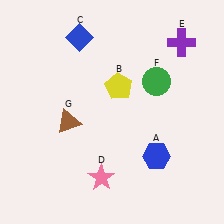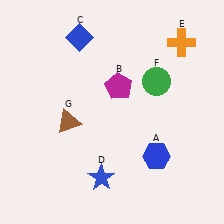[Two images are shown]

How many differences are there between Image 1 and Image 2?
There are 3 differences between the two images.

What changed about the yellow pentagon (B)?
In Image 1, B is yellow. In Image 2, it changed to magenta.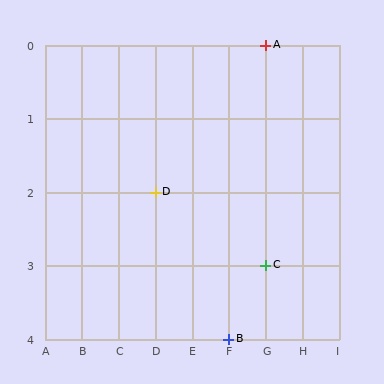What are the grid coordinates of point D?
Point D is at grid coordinates (D, 2).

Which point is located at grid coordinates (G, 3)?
Point C is at (G, 3).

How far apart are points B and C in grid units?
Points B and C are 1 column and 1 row apart (about 1.4 grid units diagonally).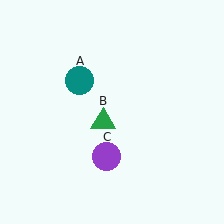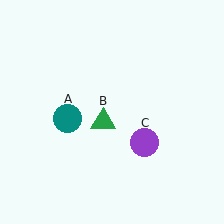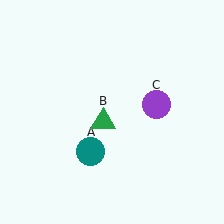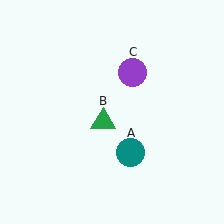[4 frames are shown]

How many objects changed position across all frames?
2 objects changed position: teal circle (object A), purple circle (object C).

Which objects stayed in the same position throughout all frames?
Green triangle (object B) remained stationary.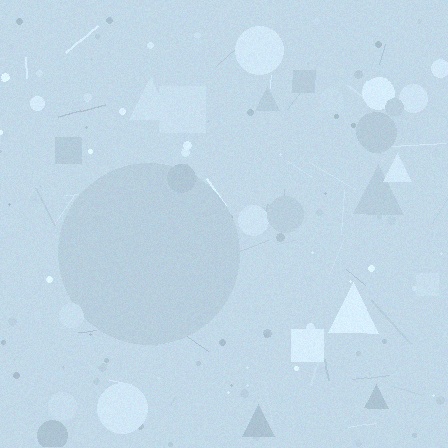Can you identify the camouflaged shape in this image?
The camouflaged shape is a circle.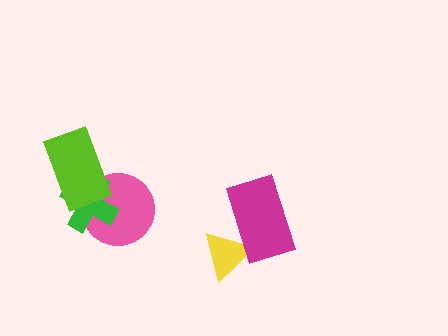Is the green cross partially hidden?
Yes, it is partially covered by another shape.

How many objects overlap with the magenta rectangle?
1 object overlaps with the magenta rectangle.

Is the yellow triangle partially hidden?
Yes, it is partially covered by another shape.